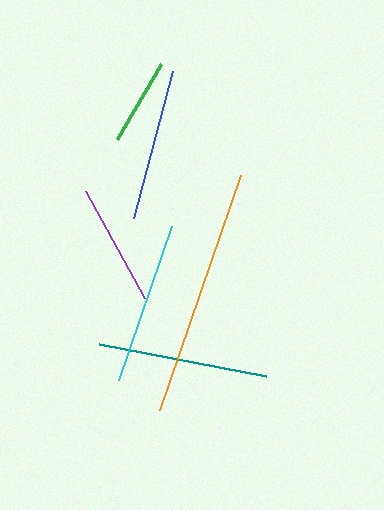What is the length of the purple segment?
The purple segment is approximately 122 pixels long.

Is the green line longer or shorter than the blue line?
The blue line is longer than the green line.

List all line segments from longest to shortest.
From longest to shortest: orange, teal, cyan, blue, purple, green.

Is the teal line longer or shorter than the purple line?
The teal line is longer than the purple line.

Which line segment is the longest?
The orange line is the longest at approximately 248 pixels.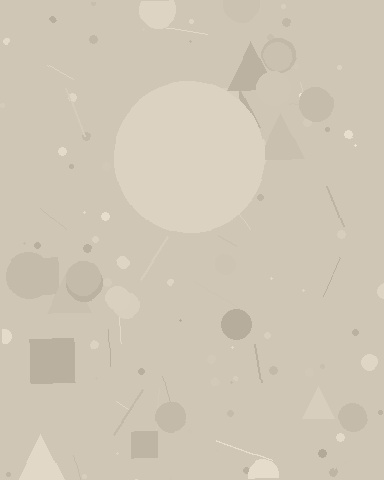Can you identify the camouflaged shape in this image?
The camouflaged shape is a circle.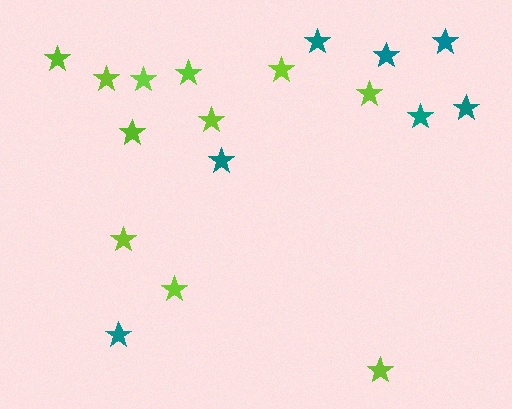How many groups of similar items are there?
There are 2 groups: one group of teal stars (7) and one group of lime stars (11).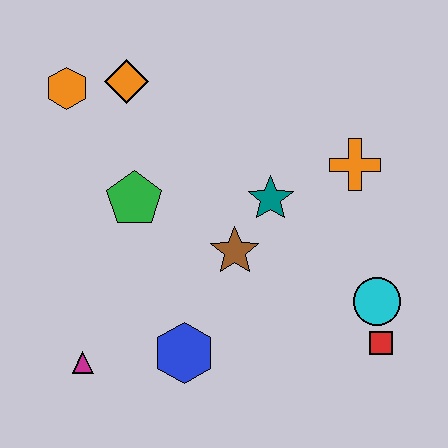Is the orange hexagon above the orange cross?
Yes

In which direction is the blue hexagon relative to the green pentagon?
The blue hexagon is below the green pentagon.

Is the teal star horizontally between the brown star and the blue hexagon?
No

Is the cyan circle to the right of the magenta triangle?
Yes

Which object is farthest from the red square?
The orange hexagon is farthest from the red square.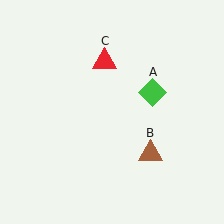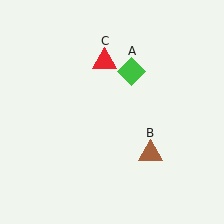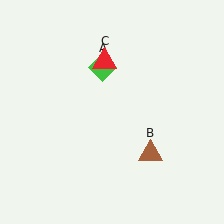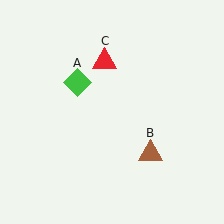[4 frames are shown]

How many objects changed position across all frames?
1 object changed position: green diamond (object A).